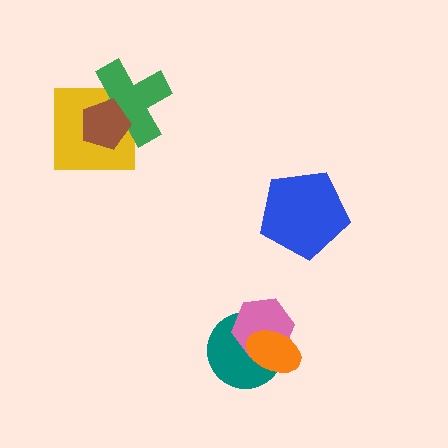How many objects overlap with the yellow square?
2 objects overlap with the yellow square.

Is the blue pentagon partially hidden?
No, no other shape covers it.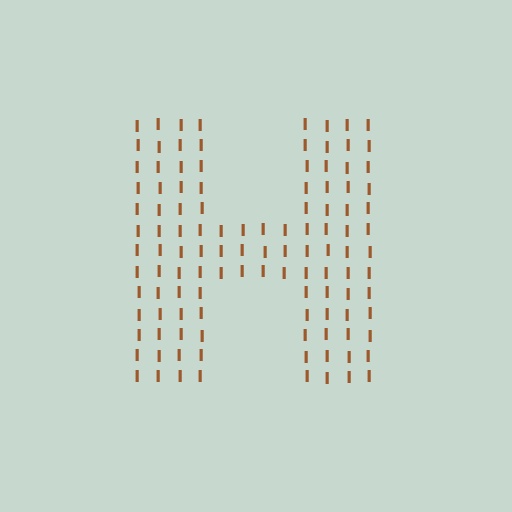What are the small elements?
The small elements are letter I's.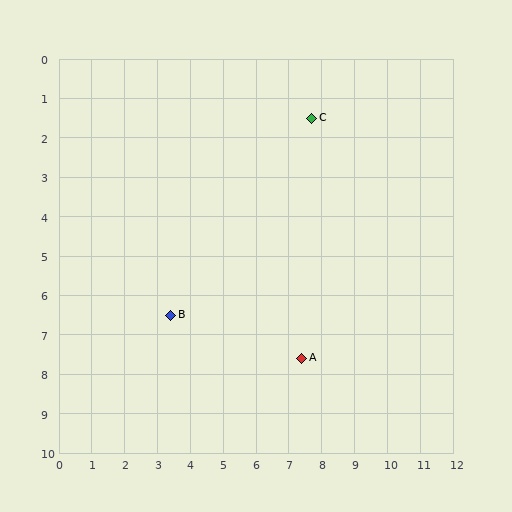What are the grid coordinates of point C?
Point C is at approximately (7.7, 1.5).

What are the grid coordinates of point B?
Point B is at approximately (3.4, 6.5).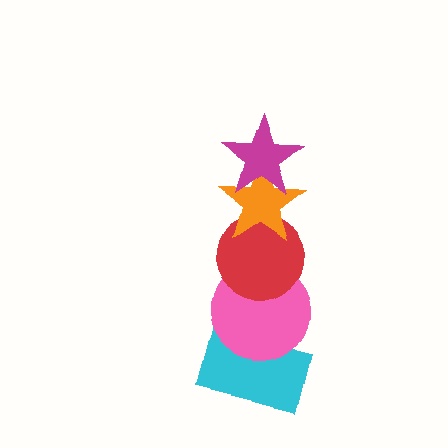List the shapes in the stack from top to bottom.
From top to bottom: the magenta star, the orange star, the red circle, the pink circle, the cyan rectangle.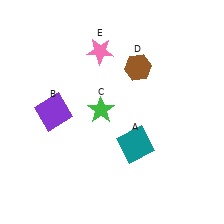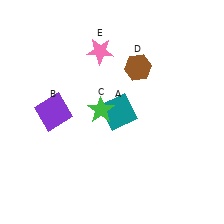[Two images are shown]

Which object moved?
The teal square (A) moved up.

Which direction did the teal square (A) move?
The teal square (A) moved up.